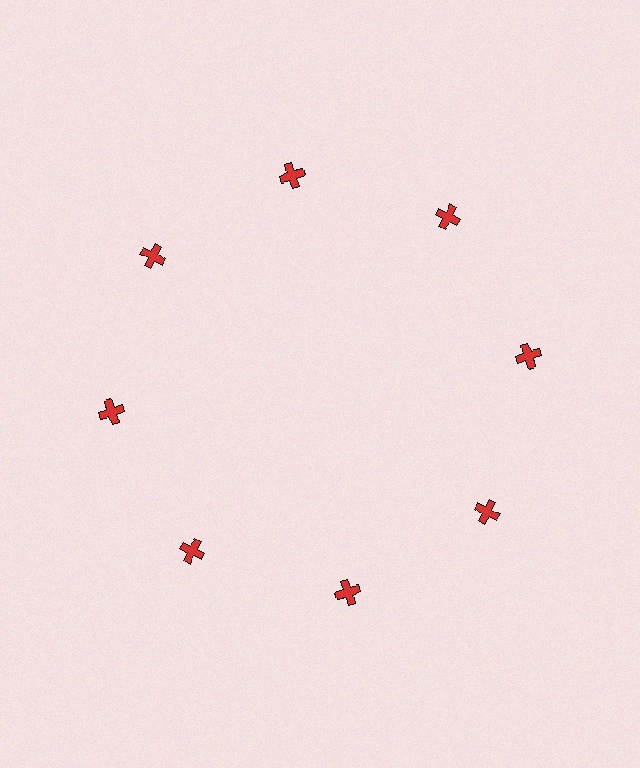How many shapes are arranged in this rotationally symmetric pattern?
There are 8 shapes, arranged in 8 groups of 1.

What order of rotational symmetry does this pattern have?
This pattern has 8-fold rotational symmetry.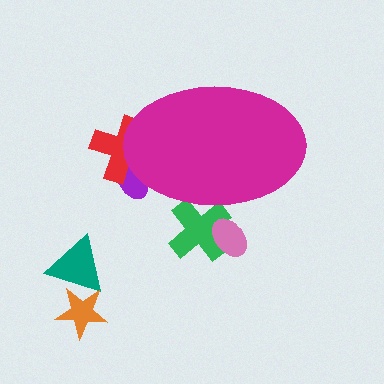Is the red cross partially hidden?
Yes, the red cross is partially hidden behind the magenta ellipse.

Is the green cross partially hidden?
Yes, the green cross is partially hidden behind the magenta ellipse.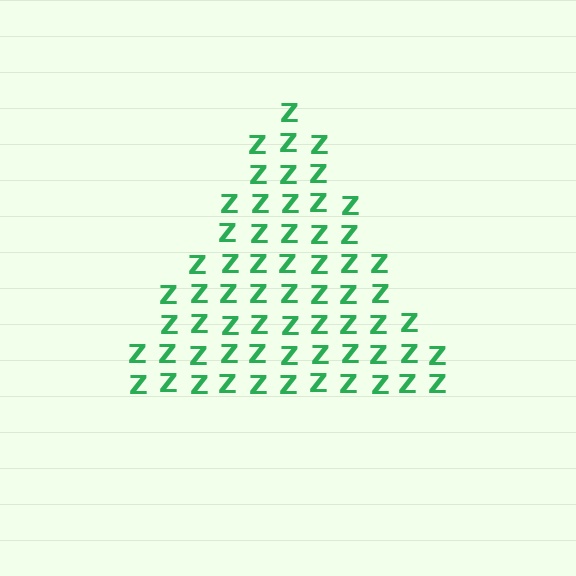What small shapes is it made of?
It is made of small letter Z's.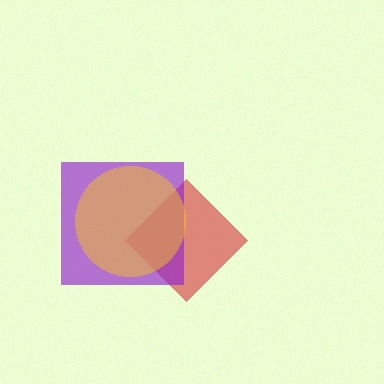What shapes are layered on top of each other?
The layered shapes are: a red diamond, a purple square, a yellow circle.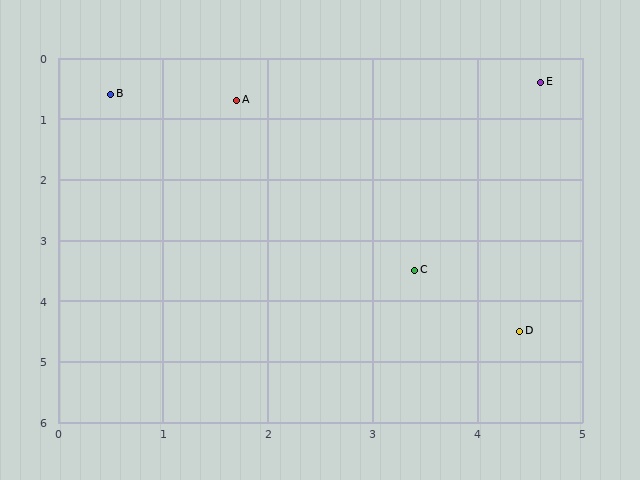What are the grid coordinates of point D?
Point D is at approximately (4.4, 4.5).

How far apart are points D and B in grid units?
Points D and B are about 5.5 grid units apart.